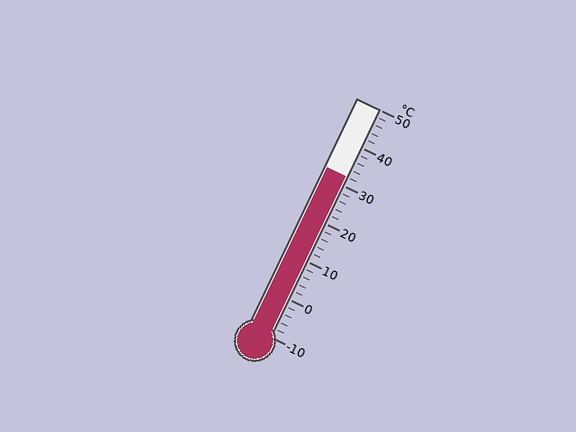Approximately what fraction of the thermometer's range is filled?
The thermometer is filled to approximately 70% of its range.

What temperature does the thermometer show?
The thermometer shows approximately 32°C.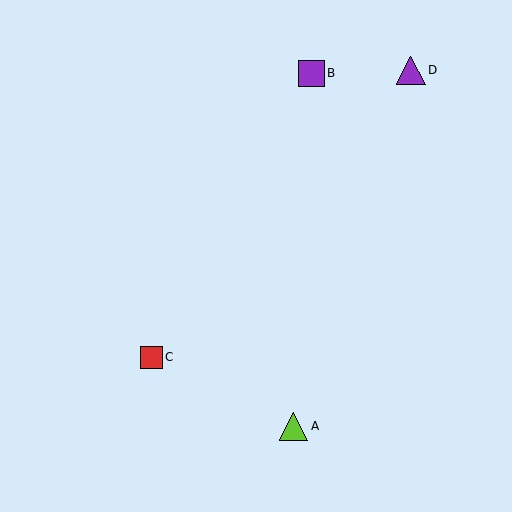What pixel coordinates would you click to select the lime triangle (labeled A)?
Click at (294, 426) to select the lime triangle A.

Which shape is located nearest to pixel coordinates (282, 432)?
The lime triangle (labeled A) at (294, 426) is nearest to that location.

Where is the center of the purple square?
The center of the purple square is at (311, 73).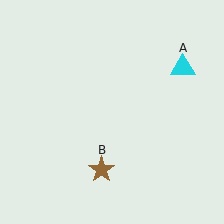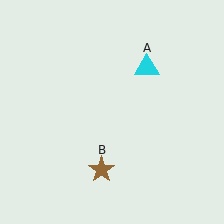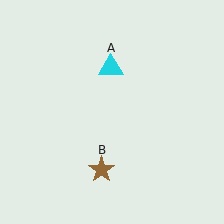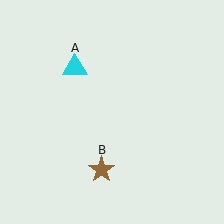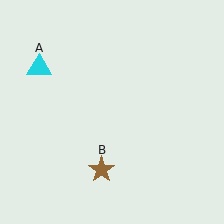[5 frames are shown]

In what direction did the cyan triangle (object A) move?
The cyan triangle (object A) moved left.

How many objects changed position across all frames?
1 object changed position: cyan triangle (object A).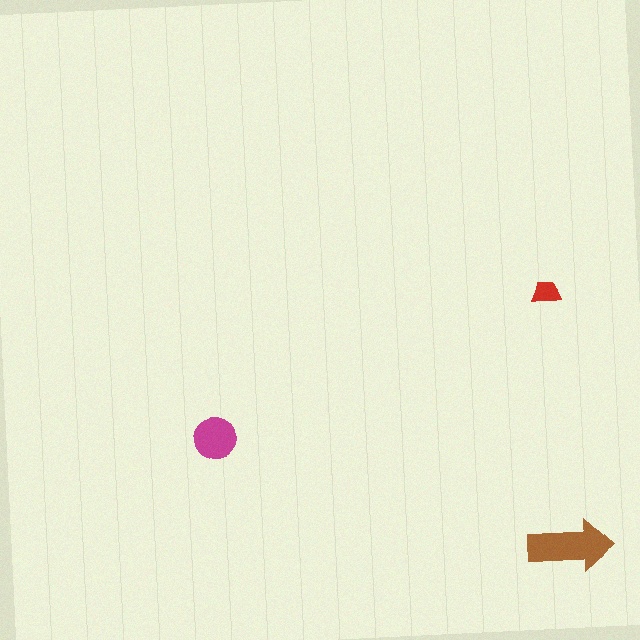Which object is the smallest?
The red trapezoid.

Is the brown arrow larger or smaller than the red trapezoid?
Larger.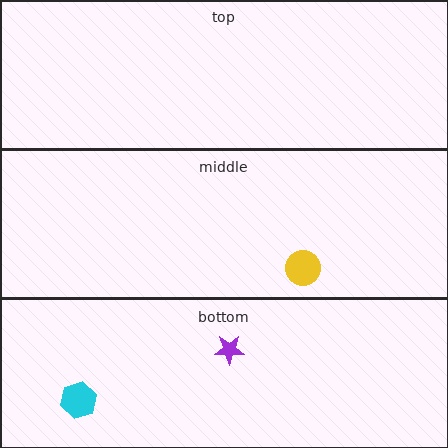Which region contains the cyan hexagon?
The bottom region.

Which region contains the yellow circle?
The middle region.